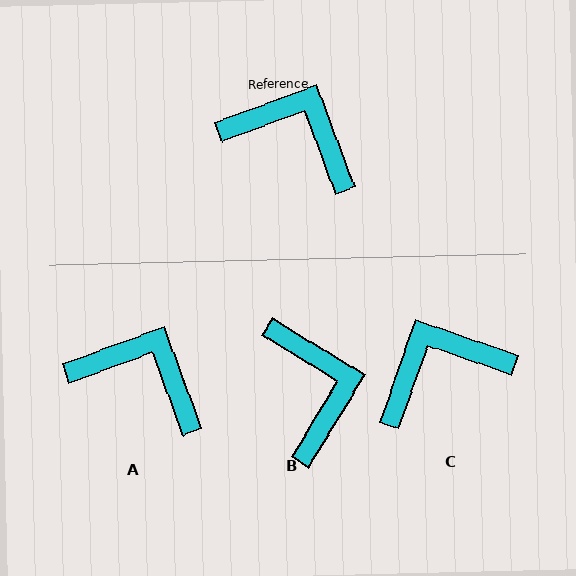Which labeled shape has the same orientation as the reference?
A.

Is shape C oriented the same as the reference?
No, it is off by about 50 degrees.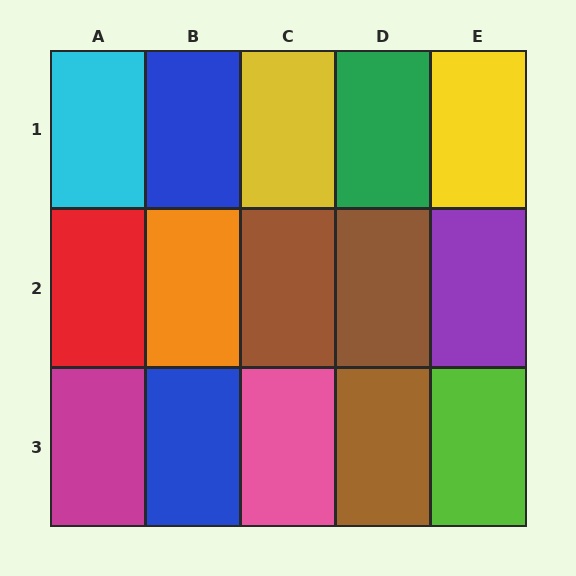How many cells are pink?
1 cell is pink.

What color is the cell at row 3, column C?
Pink.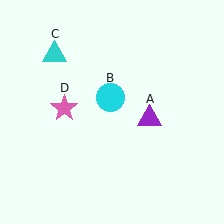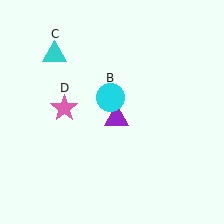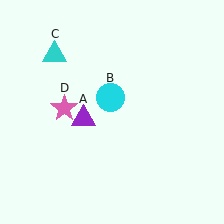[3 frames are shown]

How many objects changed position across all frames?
1 object changed position: purple triangle (object A).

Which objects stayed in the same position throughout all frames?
Cyan circle (object B) and cyan triangle (object C) and pink star (object D) remained stationary.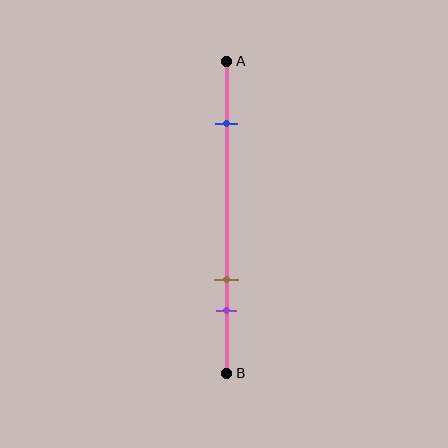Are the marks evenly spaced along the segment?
No, the marks are not evenly spaced.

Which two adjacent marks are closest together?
The brown and purple marks are the closest adjacent pair.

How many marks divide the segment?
There are 3 marks dividing the segment.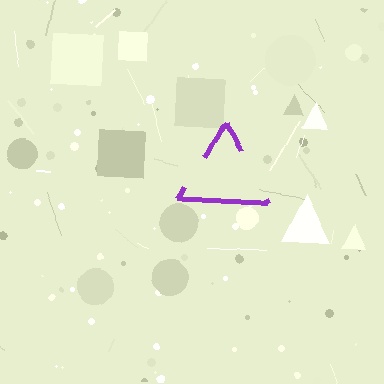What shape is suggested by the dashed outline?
The dashed outline suggests a triangle.